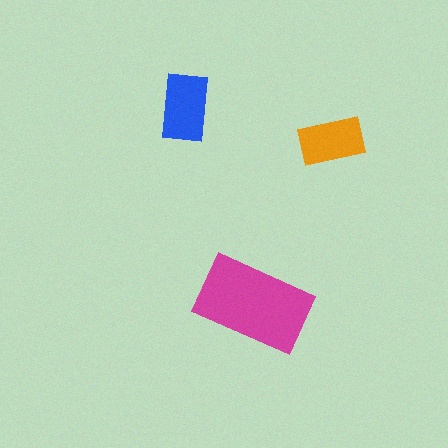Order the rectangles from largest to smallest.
the magenta one, the blue one, the orange one.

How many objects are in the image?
There are 3 objects in the image.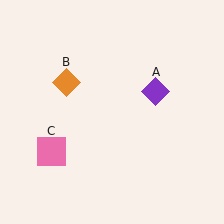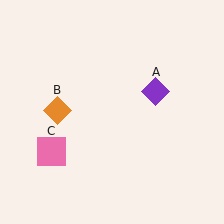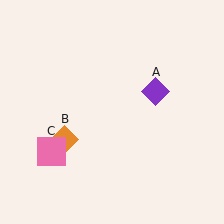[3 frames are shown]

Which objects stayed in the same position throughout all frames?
Purple diamond (object A) and pink square (object C) remained stationary.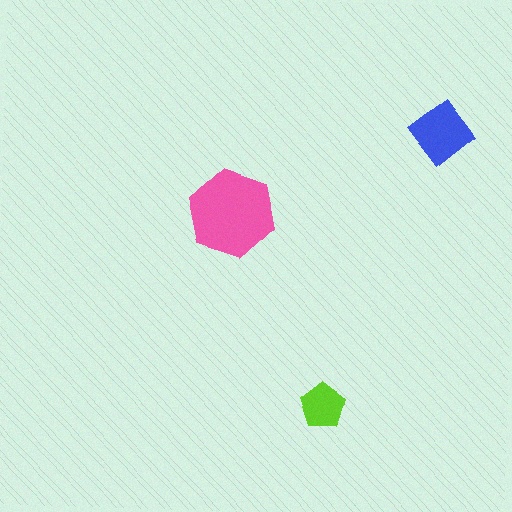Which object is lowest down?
The lime pentagon is bottommost.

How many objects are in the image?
There are 3 objects in the image.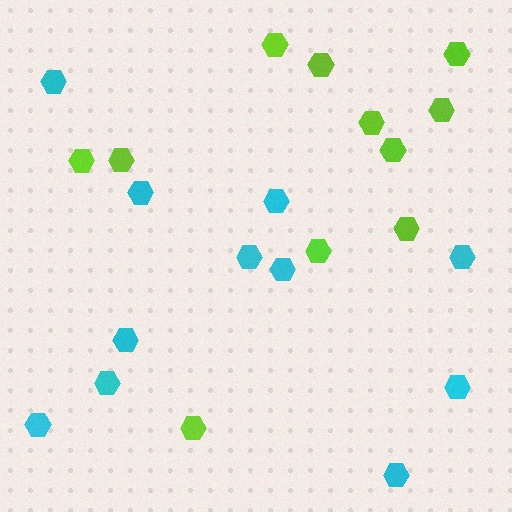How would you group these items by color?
There are 2 groups: one group of lime hexagons (11) and one group of cyan hexagons (11).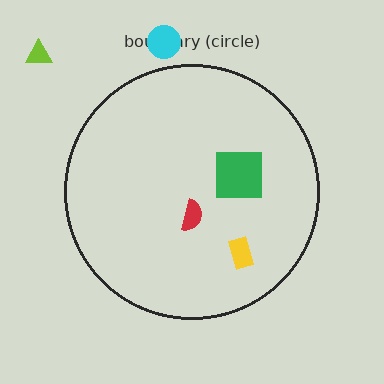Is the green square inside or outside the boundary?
Inside.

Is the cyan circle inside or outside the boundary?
Outside.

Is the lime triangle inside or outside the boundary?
Outside.